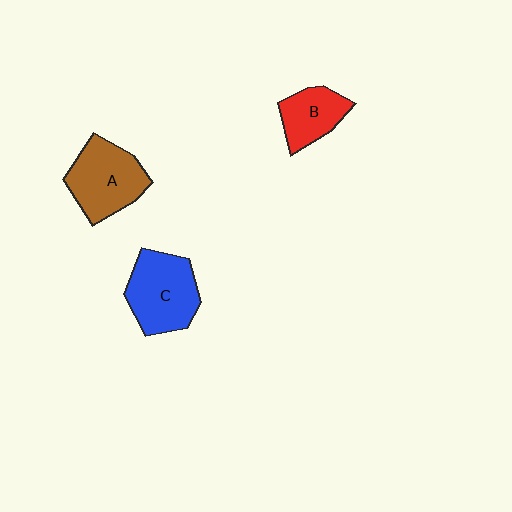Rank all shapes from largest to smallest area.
From largest to smallest: C (blue), A (brown), B (red).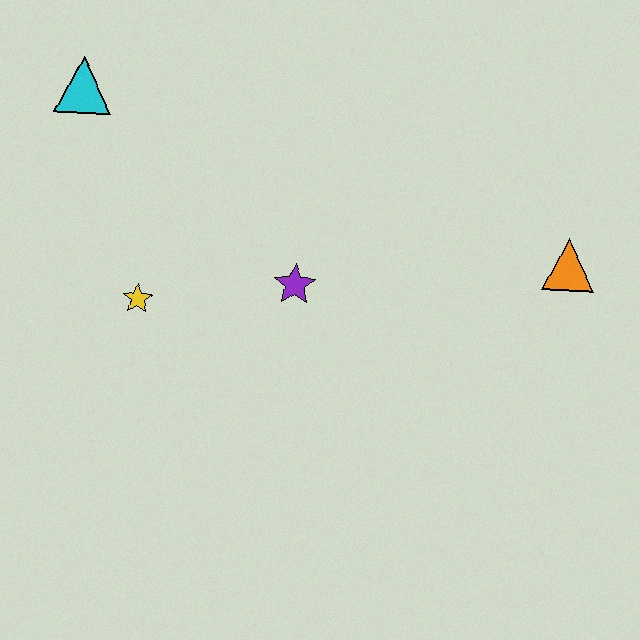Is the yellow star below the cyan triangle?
Yes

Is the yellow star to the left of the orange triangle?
Yes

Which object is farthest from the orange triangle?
The cyan triangle is farthest from the orange triangle.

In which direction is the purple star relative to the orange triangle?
The purple star is to the left of the orange triangle.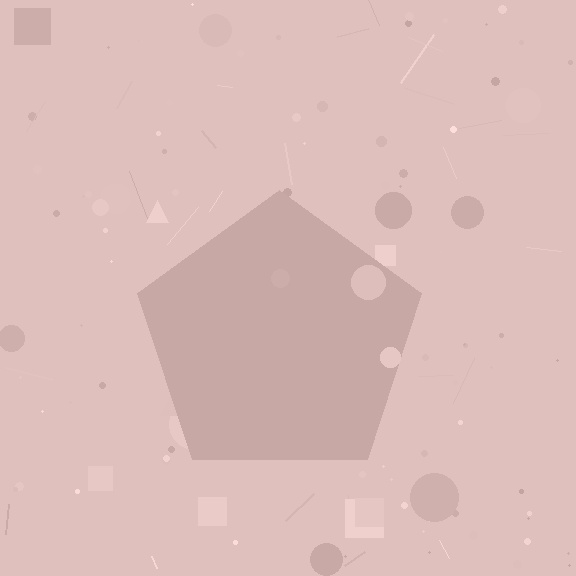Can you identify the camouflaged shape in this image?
The camouflaged shape is a pentagon.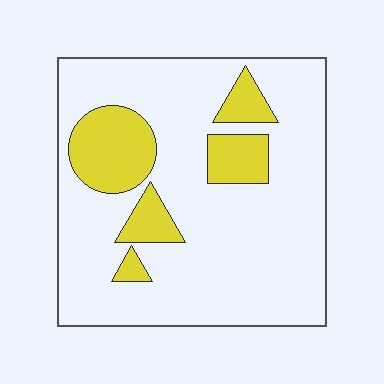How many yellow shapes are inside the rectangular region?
5.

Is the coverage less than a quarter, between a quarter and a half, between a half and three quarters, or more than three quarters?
Less than a quarter.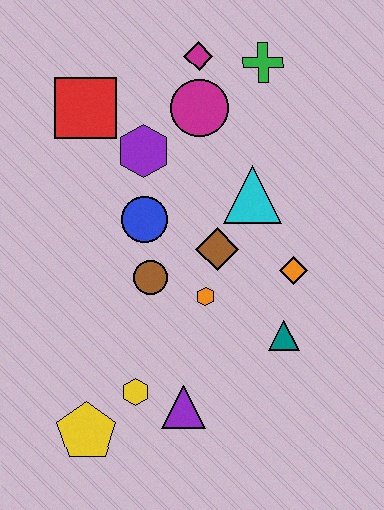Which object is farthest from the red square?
The yellow pentagon is farthest from the red square.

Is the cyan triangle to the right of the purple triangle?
Yes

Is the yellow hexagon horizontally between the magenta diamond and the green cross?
No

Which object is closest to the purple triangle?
The yellow hexagon is closest to the purple triangle.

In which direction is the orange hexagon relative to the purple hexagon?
The orange hexagon is below the purple hexagon.